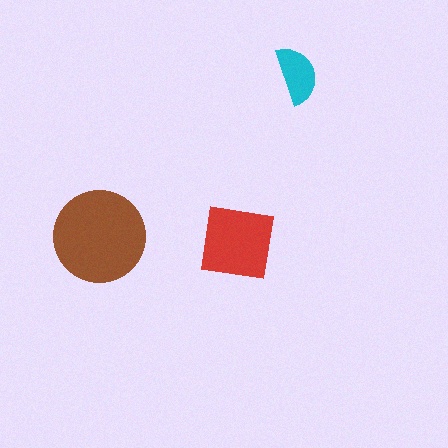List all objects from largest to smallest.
The brown circle, the red square, the cyan semicircle.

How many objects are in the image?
There are 3 objects in the image.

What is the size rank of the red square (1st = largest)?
2nd.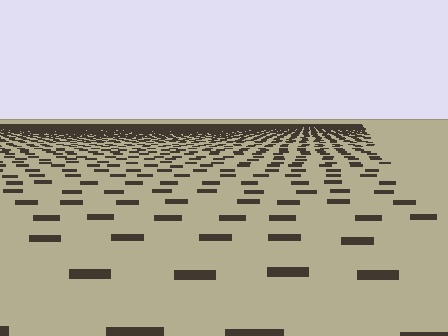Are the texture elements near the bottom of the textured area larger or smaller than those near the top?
Larger. Near the bottom, elements are closer to the viewer and appear at a bigger on-screen size.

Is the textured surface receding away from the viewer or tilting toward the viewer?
The surface is receding away from the viewer. Texture elements get smaller and denser toward the top.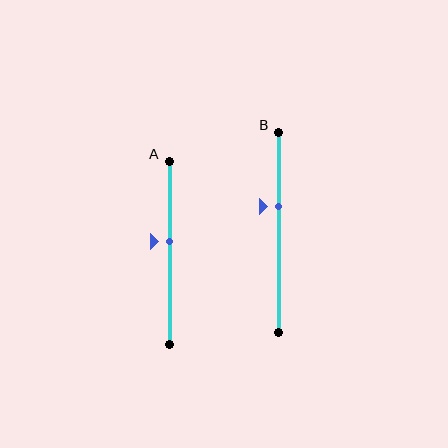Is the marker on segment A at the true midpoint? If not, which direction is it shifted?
No, the marker on segment A is shifted upward by about 6% of the segment length.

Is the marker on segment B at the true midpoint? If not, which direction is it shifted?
No, the marker on segment B is shifted upward by about 13% of the segment length.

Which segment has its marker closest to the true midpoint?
Segment A has its marker closest to the true midpoint.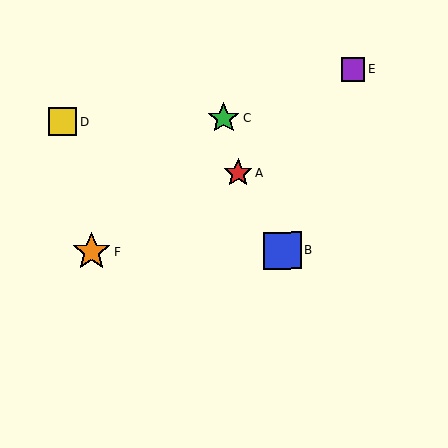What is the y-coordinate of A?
Object A is at y≈173.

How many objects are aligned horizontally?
2 objects (B, F) are aligned horizontally.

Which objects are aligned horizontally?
Objects B, F are aligned horizontally.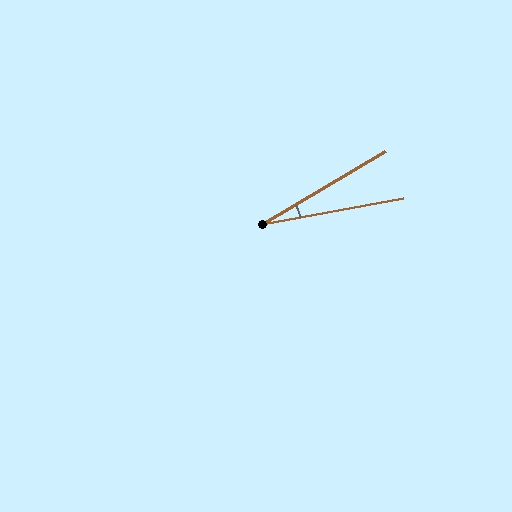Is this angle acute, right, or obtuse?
It is acute.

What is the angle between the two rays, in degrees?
Approximately 20 degrees.